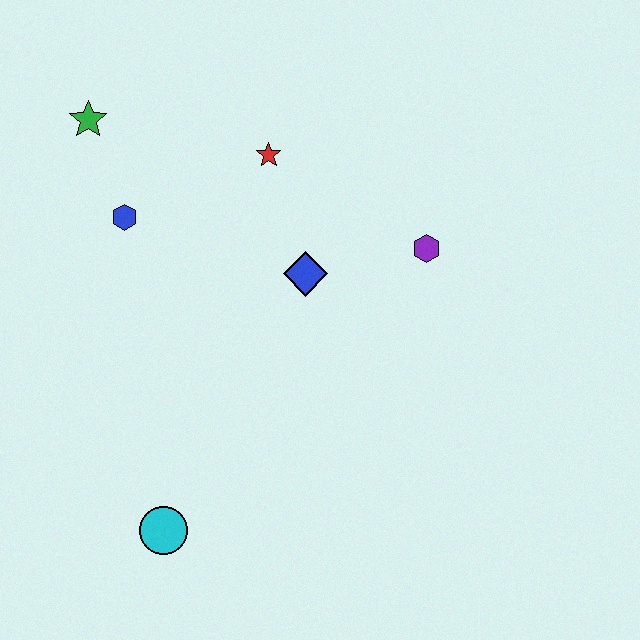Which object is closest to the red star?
The blue diamond is closest to the red star.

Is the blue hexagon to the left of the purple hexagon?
Yes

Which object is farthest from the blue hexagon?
The cyan circle is farthest from the blue hexagon.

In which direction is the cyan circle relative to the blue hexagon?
The cyan circle is below the blue hexagon.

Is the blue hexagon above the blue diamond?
Yes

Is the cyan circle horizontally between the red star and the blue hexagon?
Yes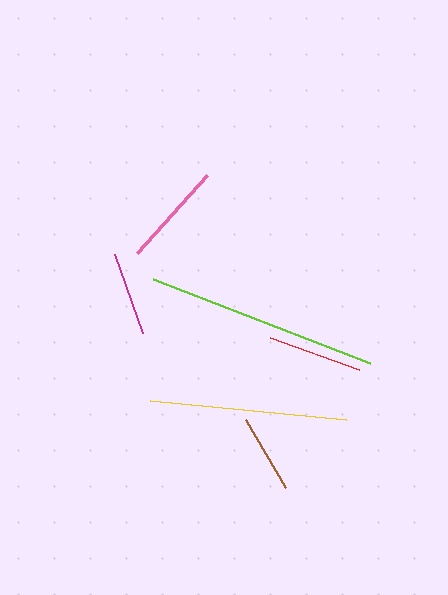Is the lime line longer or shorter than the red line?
The lime line is longer than the red line.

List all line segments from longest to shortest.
From longest to shortest: lime, yellow, pink, red, magenta, brown.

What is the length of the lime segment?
The lime segment is approximately 232 pixels long.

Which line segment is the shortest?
The brown line is the shortest at approximately 79 pixels.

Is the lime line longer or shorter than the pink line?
The lime line is longer than the pink line.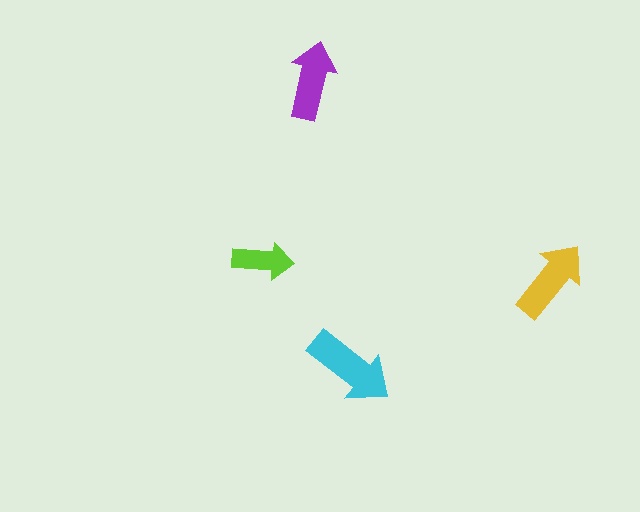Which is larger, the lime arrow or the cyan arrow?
The cyan one.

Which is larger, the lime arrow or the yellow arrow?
The yellow one.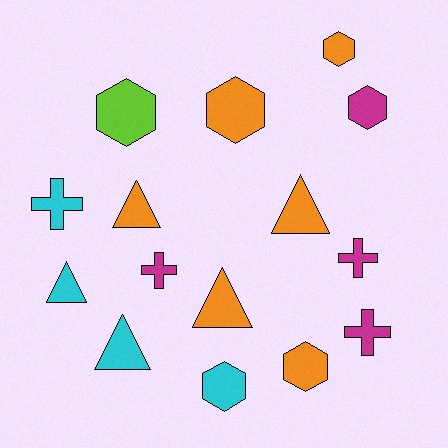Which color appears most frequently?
Orange, with 6 objects.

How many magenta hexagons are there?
There is 1 magenta hexagon.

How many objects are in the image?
There are 15 objects.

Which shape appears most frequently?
Hexagon, with 6 objects.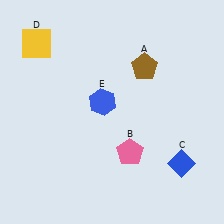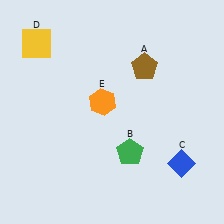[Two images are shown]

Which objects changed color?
B changed from pink to green. E changed from blue to orange.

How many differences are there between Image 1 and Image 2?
There are 2 differences between the two images.